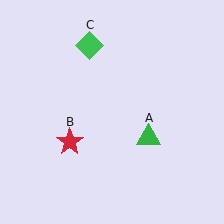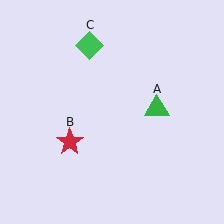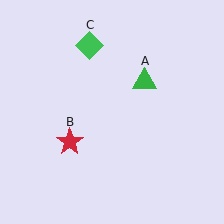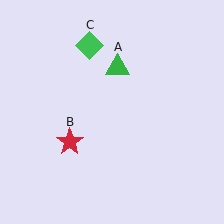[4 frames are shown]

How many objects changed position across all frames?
1 object changed position: green triangle (object A).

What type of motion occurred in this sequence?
The green triangle (object A) rotated counterclockwise around the center of the scene.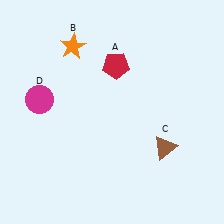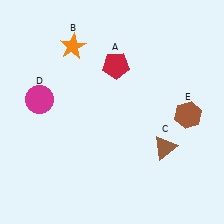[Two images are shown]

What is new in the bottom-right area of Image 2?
A brown hexagon (E) was added in the bottom-right area of Image 2.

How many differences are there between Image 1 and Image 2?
There is 1 difference between the two images.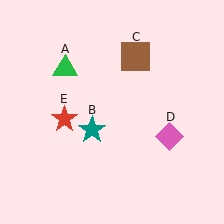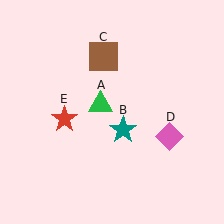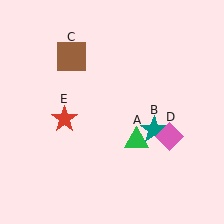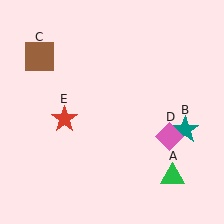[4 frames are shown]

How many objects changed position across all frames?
3 objects changed position: green triangle (object A), teal star (object B), brown square (object C).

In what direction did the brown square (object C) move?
The brown square (object C) moved left.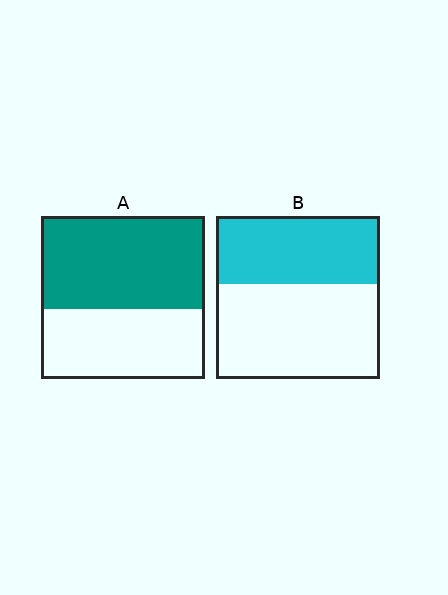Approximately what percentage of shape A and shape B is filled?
A is approximately 55% and B is approximately 40%.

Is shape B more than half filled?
No.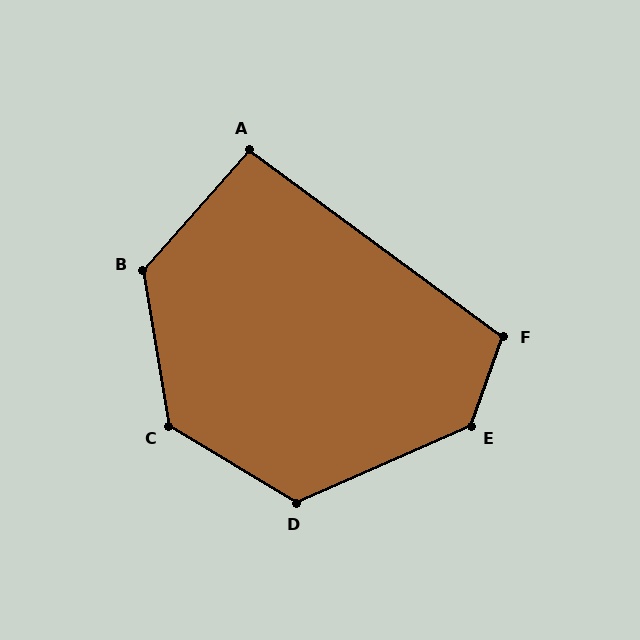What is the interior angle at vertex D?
Approximately 125 degrees (obtuse).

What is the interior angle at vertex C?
Approximately 131 degrees (obtuse).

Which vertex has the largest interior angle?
E, at approximately 134 degrees.